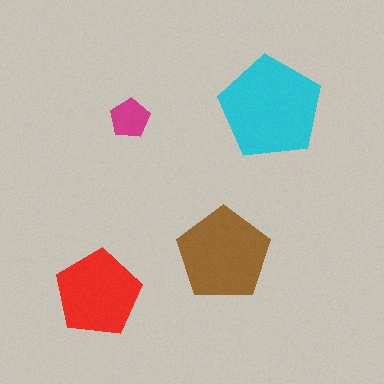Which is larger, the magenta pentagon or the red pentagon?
The red one.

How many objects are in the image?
There are 4 objects in the image.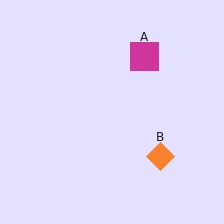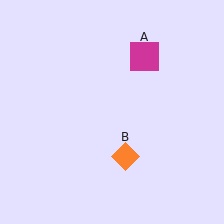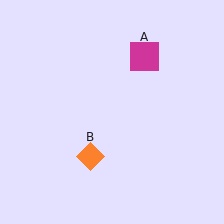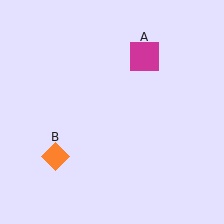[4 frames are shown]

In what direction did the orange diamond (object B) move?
The orange diamond (object B) moved left.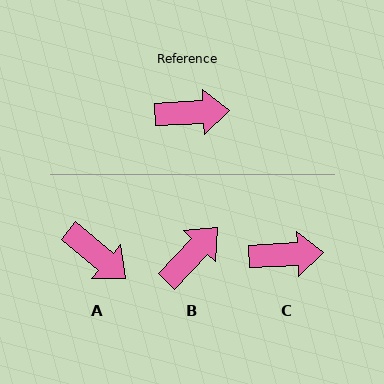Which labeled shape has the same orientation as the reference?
C.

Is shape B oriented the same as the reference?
No, it is off by about 44 degrees.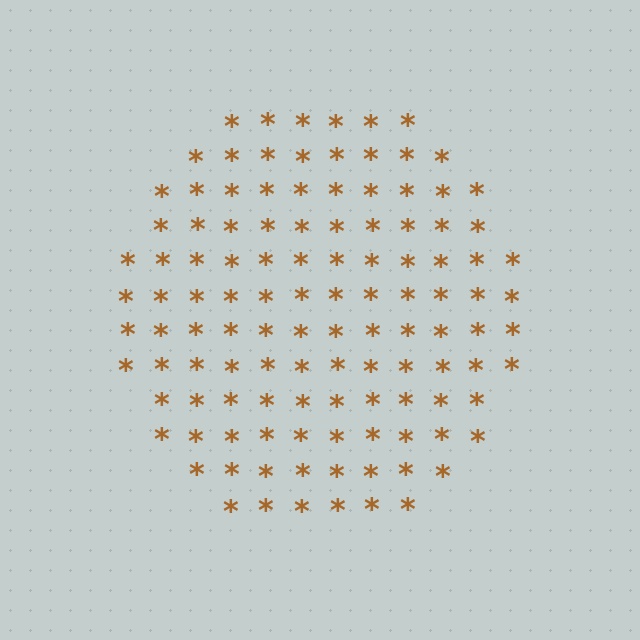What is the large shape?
The large shape is a hexagon.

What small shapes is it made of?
It is made of small asterisks.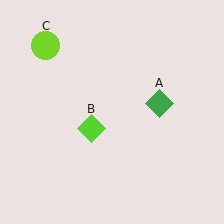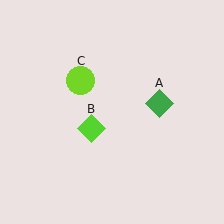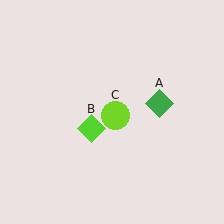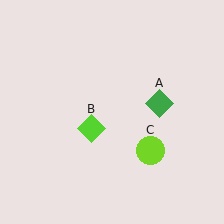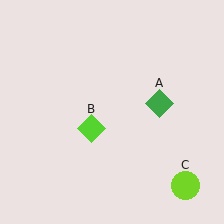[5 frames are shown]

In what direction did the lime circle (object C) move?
The lime circle (object C) moved down and to the right.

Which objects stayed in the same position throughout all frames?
Green diamond (object A) and lime diamond (object B) remained stationary.